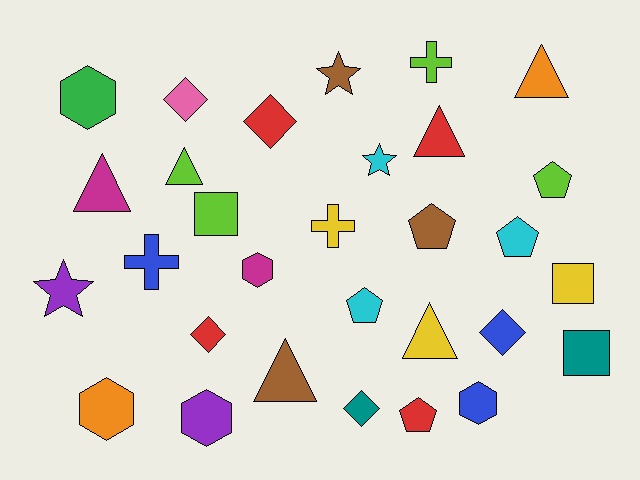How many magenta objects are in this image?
There are 2 magenta objects.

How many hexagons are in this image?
There are 5 hexagons.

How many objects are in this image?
There are 30 objects.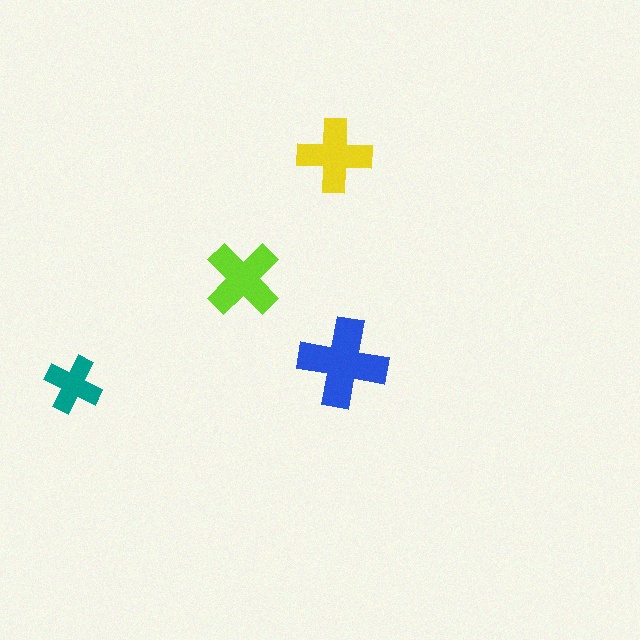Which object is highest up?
The yellow cross is topmost.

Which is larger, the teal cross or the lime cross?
The lime one.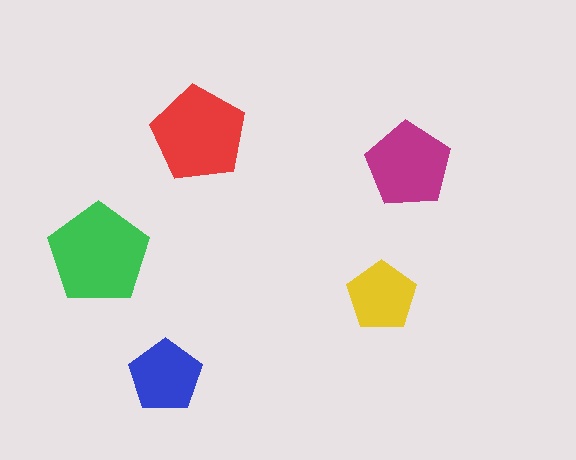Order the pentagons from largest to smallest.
the green one, the red one, the magenta one, the blue one, the yellow one.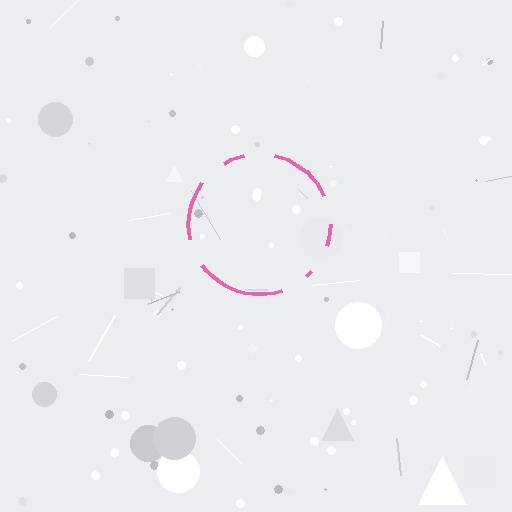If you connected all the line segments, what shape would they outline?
They would outline a circle.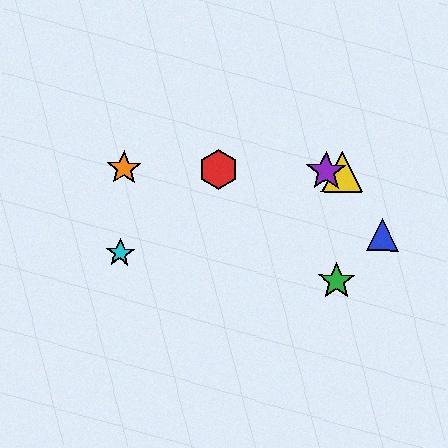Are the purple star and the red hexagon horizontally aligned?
Yes, both are at y≈171.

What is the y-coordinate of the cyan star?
The cyan star is at y≈253.